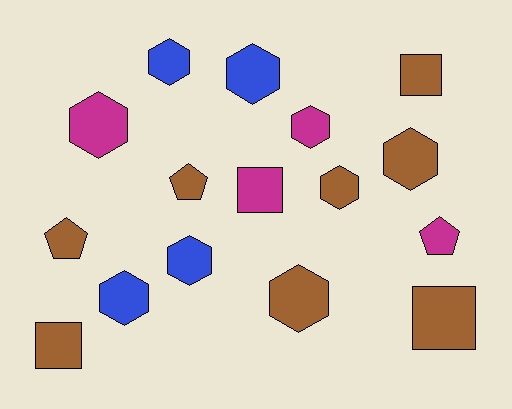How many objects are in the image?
There are 16 objects.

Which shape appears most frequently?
Hexagon, with 9 objects.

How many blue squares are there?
There are no blue squares.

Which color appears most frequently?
Brown, with 8 objects.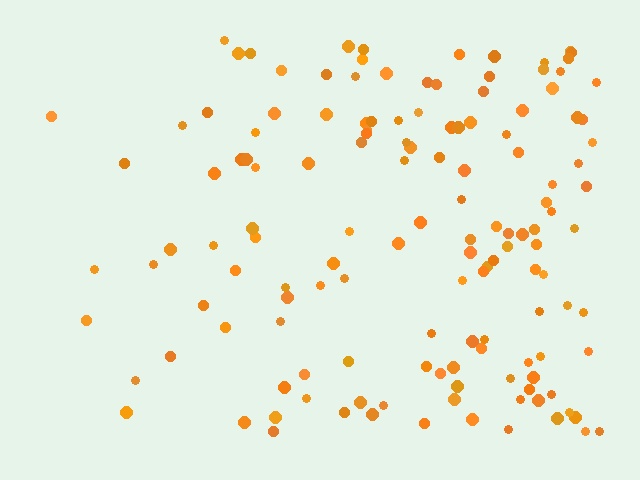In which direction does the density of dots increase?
From left to right, with the right side densest.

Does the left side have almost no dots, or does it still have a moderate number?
Still a moderate number, just noticeably fewer than the right.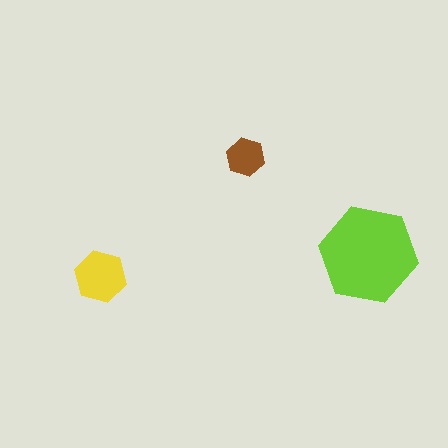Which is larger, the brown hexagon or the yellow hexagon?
The yellow one.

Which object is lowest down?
The yellow hexagon is bottommost.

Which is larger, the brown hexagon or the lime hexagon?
The lime one.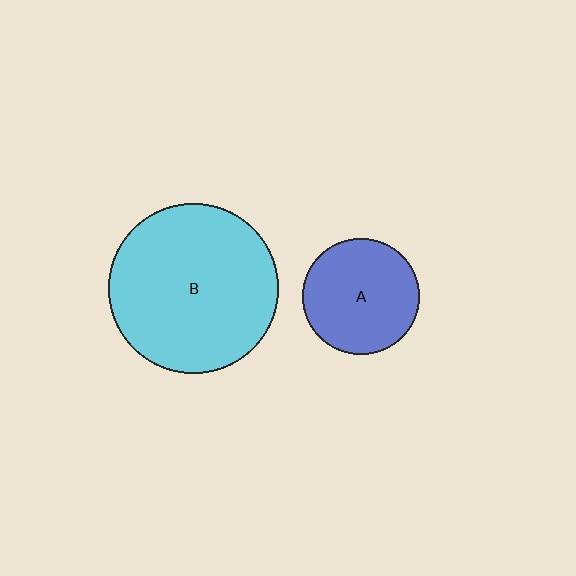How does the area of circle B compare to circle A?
Approximately 2.1 times.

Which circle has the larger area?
Circle B (cyan).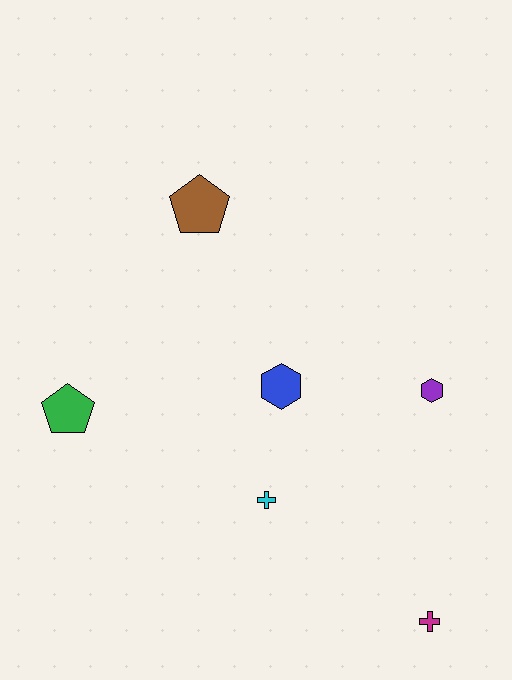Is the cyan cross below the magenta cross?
No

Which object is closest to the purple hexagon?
The blue hexagon is closest to the purple hexagon.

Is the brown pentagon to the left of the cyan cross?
Yes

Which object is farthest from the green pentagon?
The magenta cross is farthest from the green pentagon.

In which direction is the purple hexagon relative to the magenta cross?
The purple hexagon is above the magenta cross.